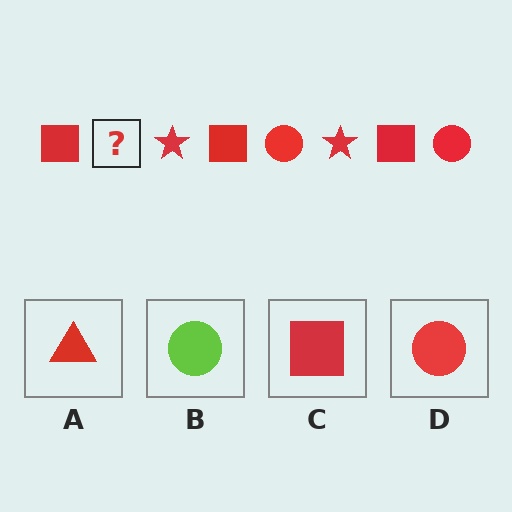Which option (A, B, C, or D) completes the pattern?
D.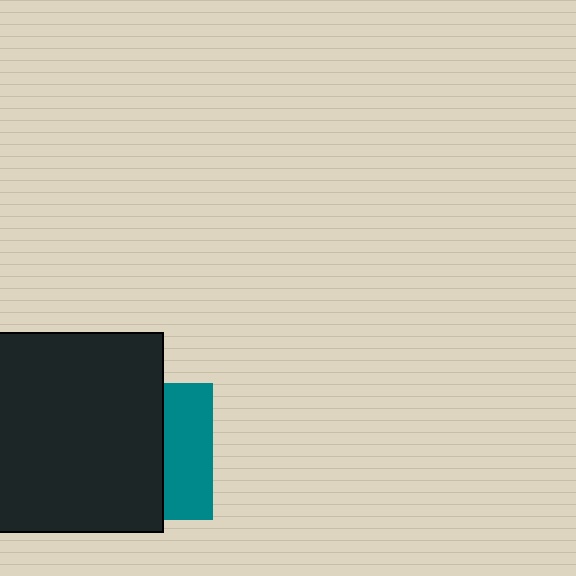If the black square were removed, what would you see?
You would see the complete teal square.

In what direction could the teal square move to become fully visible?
The teal square could move right. That would shift it out from behind the black square entirely.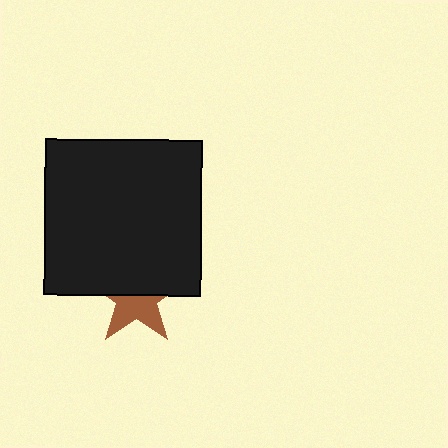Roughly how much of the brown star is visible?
About half of it is visible (roughly 47%).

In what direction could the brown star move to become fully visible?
The brown star could move down. That would shift it out from behind the black square entirely.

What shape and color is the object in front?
The object in front is a black square.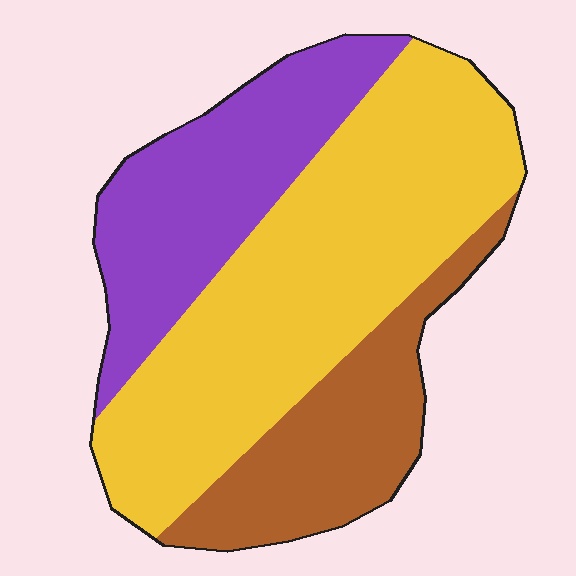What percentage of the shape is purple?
Purple takes up about one quarter (1/4) of the shape.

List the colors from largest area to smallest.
From largest to smallest: yellow, purple, brown.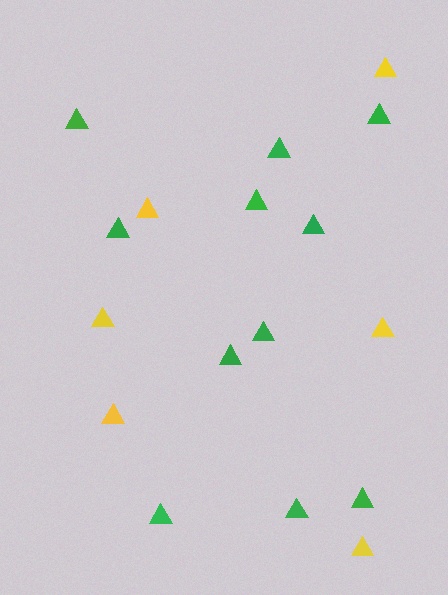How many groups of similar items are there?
There are 2 groups: one group of yellow triangles (6) and one group of green triangles (11).